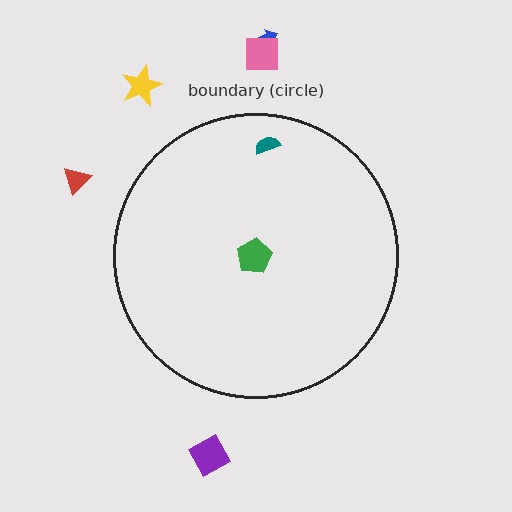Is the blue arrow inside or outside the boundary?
Outside.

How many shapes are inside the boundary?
2 inside, 5 outside.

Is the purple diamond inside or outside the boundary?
Outside.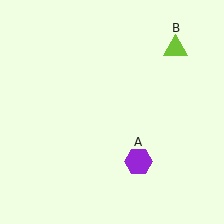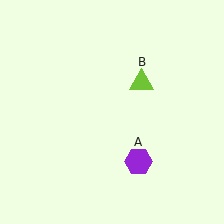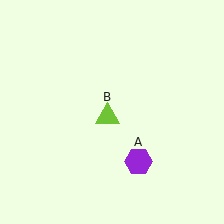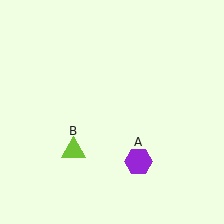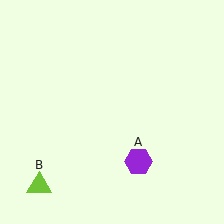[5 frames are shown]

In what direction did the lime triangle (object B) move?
The lime triangle (object B) moved down and to the left.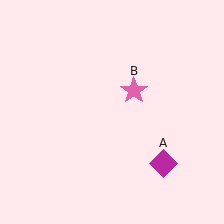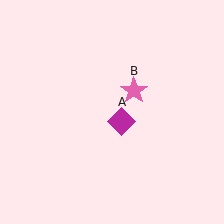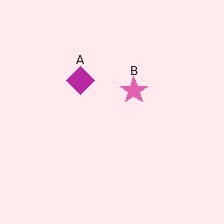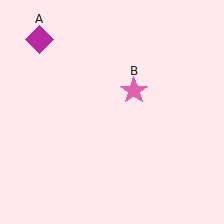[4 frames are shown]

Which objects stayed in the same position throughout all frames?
Pink star (object B) remained stationary.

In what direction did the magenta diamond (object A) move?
The magenta diamond (object A) moved up and to the left.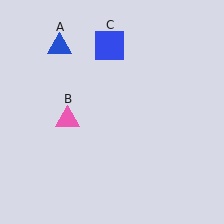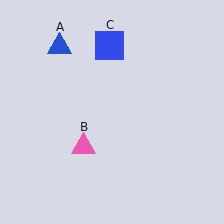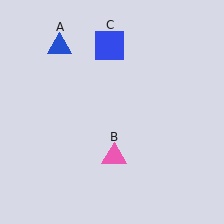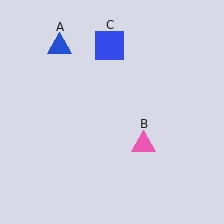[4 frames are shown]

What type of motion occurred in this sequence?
The pink triangle (object B) rotated counterclockwise around the center of the scene.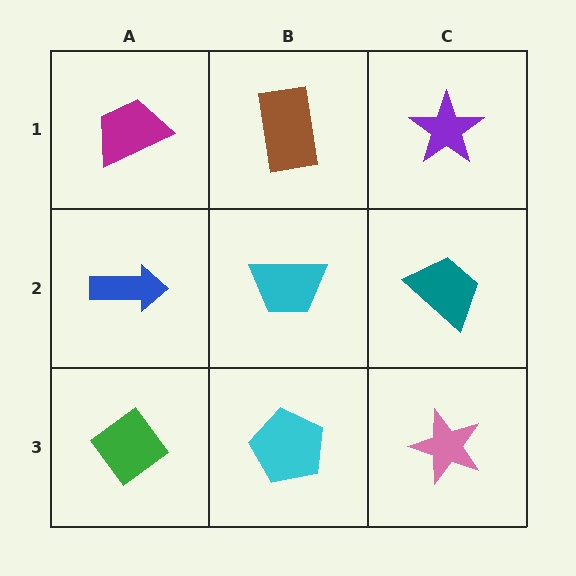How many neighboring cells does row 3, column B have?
3.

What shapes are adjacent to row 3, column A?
A blue arrow (row 2, column A), a cyan pentagon (row 3, column B).